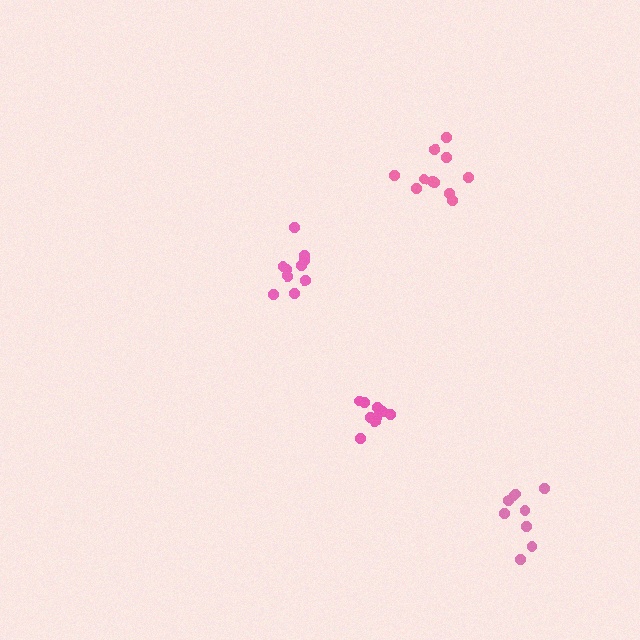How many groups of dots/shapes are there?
There are 4 groups.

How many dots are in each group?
Group 1: 10 dots, Group 2: 9 dots, Group 3: 9 dots, Group 4: 11 dots (39 total).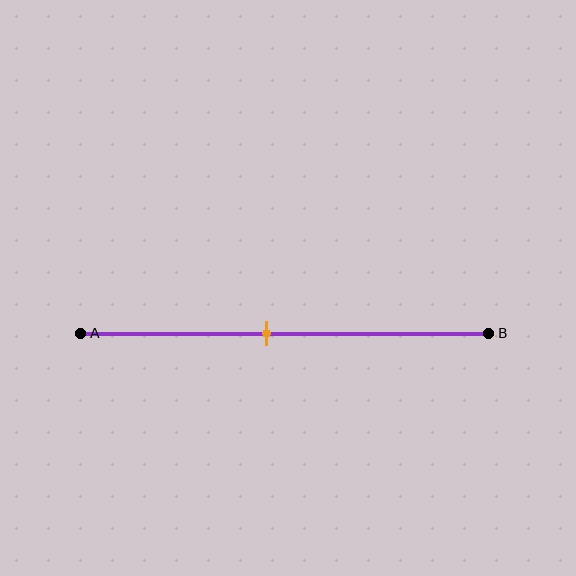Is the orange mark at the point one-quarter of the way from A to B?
No, the mark is at about 45% from A, not at the 25% one-quarter point.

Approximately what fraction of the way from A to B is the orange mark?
The orange mark is approximately 45% of the way from A to B.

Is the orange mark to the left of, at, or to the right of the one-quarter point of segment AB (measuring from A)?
The orange mark is to the right of the one-quarter point of segment AB.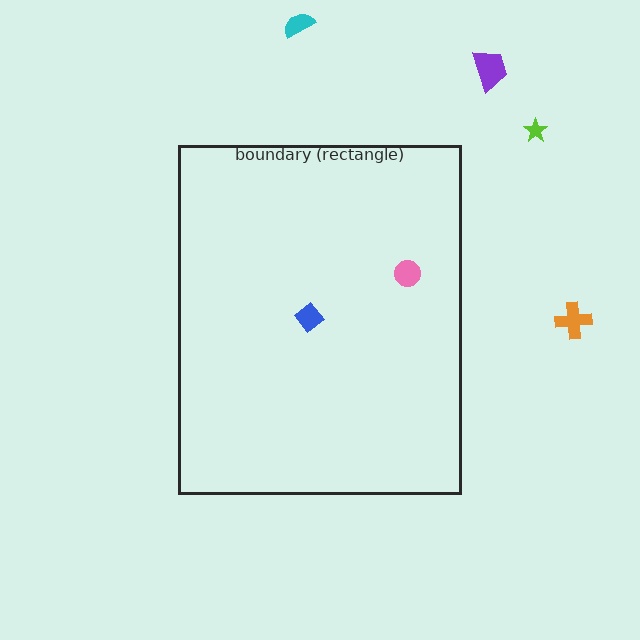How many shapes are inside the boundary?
2 inside, 4 outside.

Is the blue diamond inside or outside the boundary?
Inside.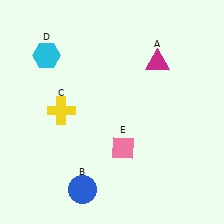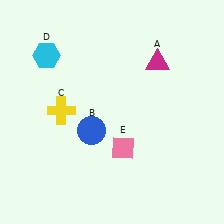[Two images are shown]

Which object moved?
The blue circle (B) moved up.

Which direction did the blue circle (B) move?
The blue circle (B) moved up.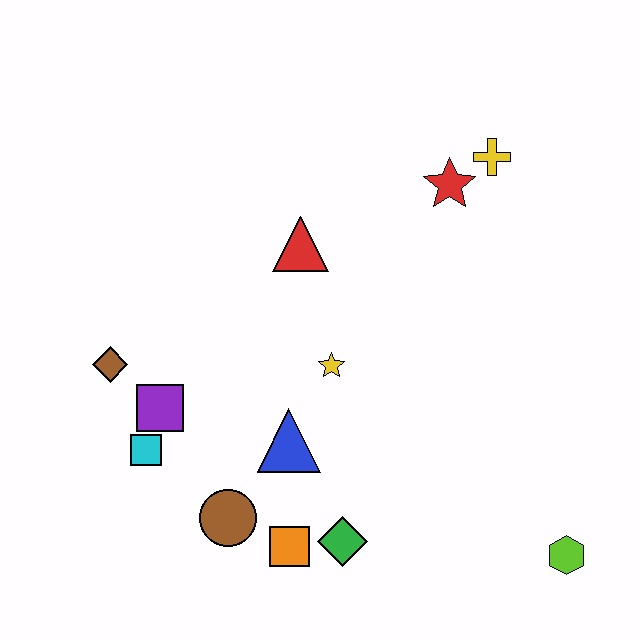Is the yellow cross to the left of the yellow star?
No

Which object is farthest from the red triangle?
The lime hexagon is farthest from the red triangle.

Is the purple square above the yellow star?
No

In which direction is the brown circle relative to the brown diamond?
The brown circle is below the brown diamond.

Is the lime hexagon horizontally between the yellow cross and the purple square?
No